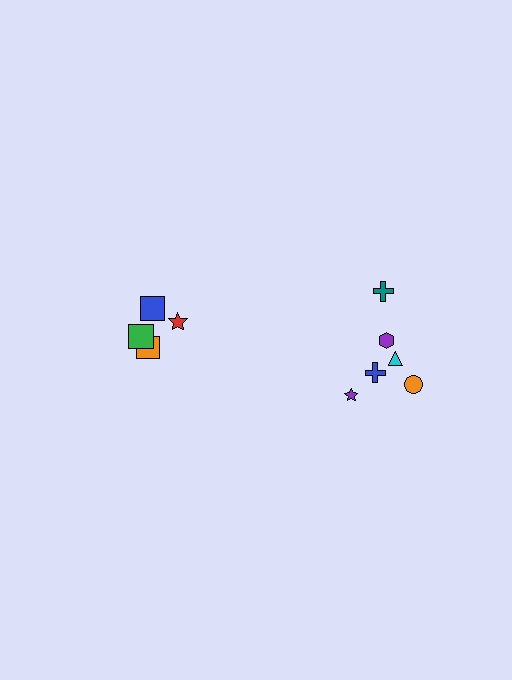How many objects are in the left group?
There are 4 objects.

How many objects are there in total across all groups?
There are 10 objects.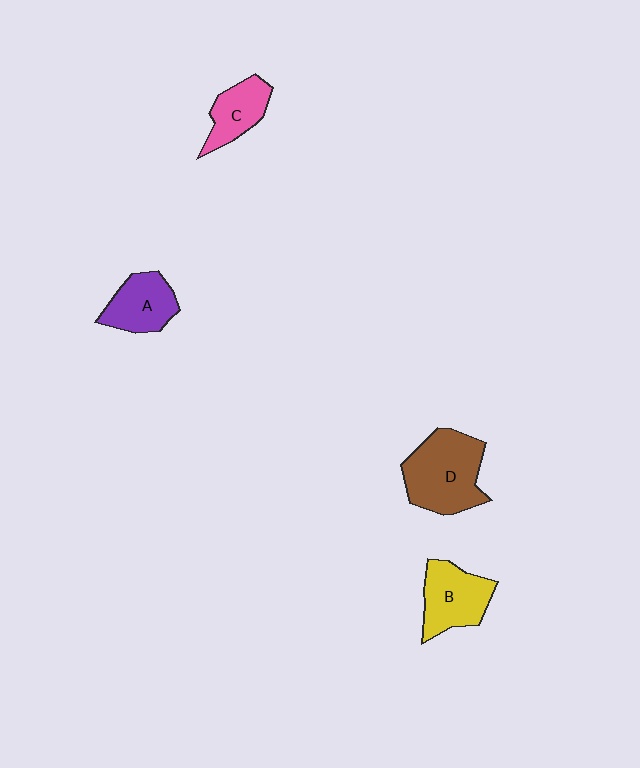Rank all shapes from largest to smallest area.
From largest to smallest: D (brown), B (yellow), A (purple), C (pink).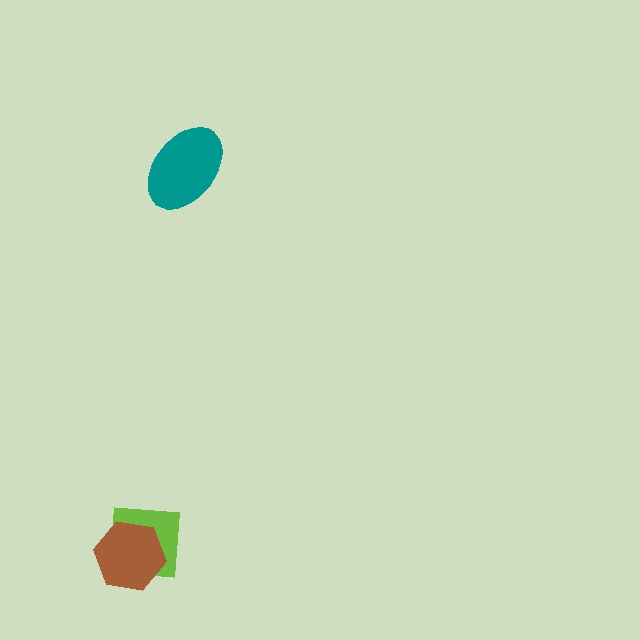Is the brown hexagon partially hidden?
No, no other shape covers it.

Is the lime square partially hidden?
Yes, it is partially covered by another shape.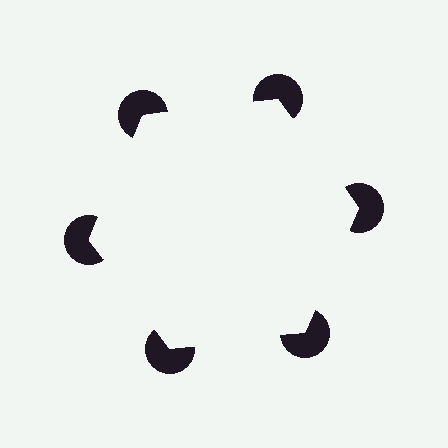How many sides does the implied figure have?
6 sides.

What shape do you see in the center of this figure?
An illusory hexagon — its edges are inferred from the aligned wedge cuts in the pac-man discs, not physically drawn.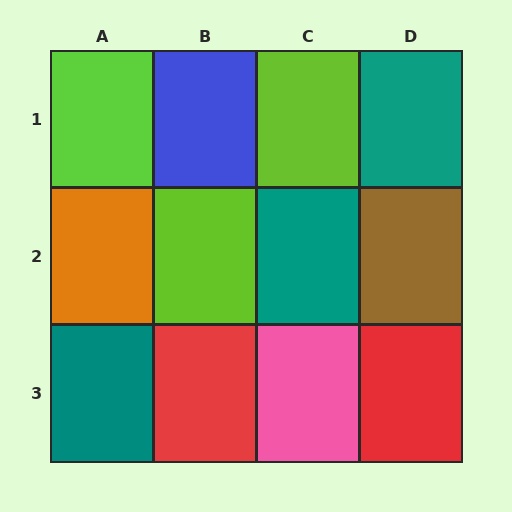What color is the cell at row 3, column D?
Red.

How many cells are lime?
3 cells are lime.